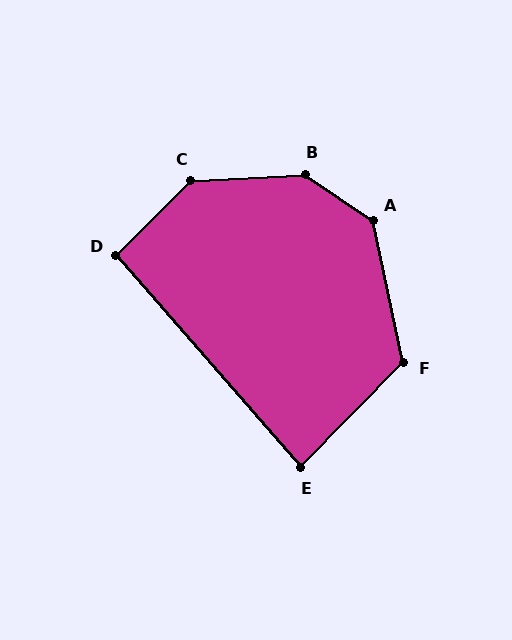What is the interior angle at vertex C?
Approximately 138 degrees (obtuse).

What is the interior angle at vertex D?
Approximately 94 degrees (approximately right).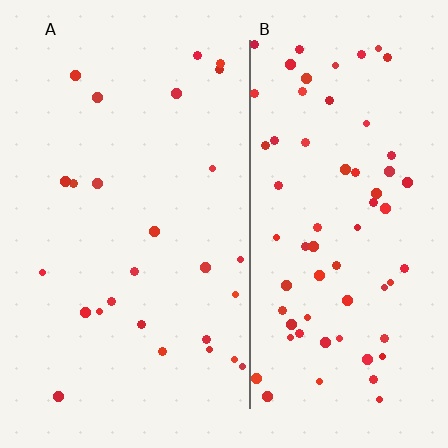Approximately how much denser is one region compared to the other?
Approximately 2.7× — region B over region A.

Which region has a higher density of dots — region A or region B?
B (the right).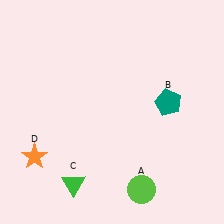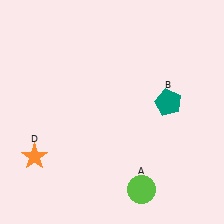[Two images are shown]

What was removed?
The green triangle (C) was removed in Image 2.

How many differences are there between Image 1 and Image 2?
There is 1 difference between the two images.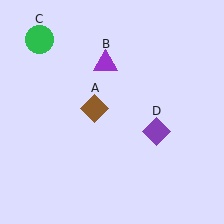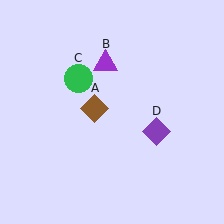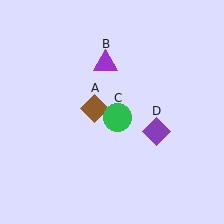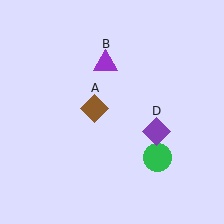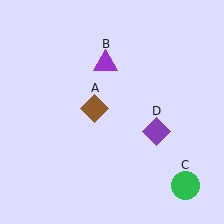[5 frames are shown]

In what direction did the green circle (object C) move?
The green circle (object C) moved down and to the right.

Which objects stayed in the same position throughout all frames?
Brown diamond (object A) and purple triangle (object B) and purple diamond (object D) remained stationary.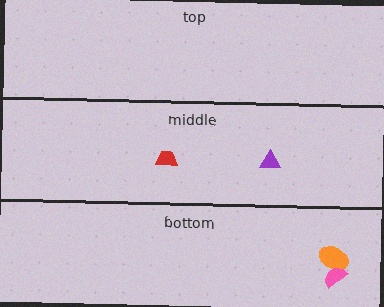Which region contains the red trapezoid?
The middle region.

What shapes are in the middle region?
The red trapezoid, the purple triangle.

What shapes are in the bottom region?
The orange ellipse, the pink semicircle.